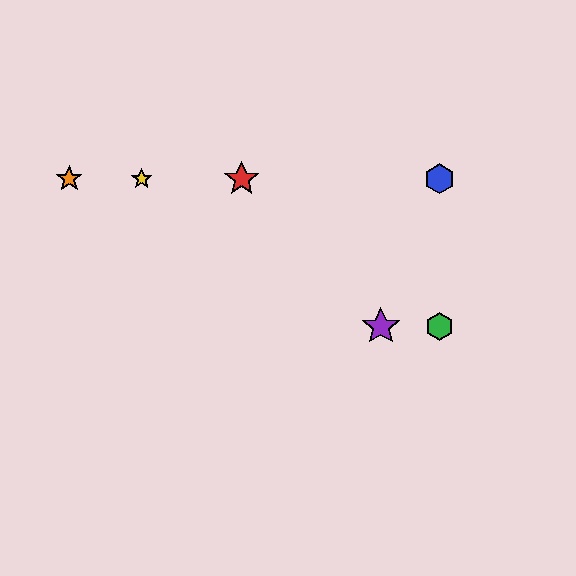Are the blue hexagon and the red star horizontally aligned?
Yes, both are at y≈179.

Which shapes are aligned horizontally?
The red star, the blue hexagon, the yellow star, the orange star are aligned horizontally.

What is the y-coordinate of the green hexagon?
The green hexagon is at y≈326.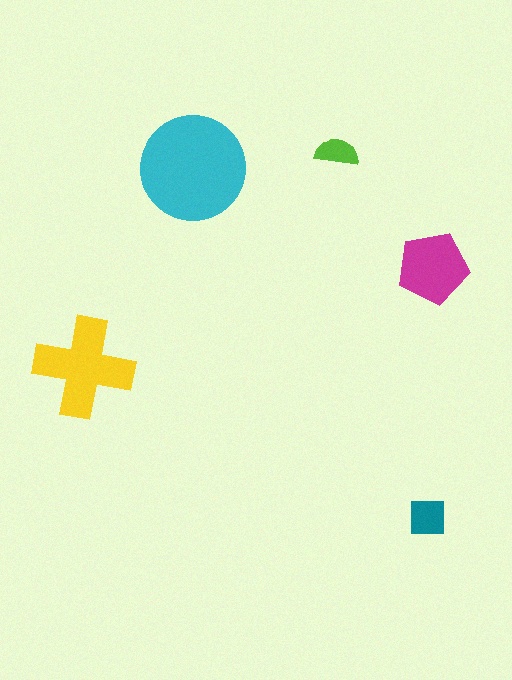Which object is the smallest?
The lime semicircle.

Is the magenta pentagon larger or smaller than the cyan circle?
Smaller.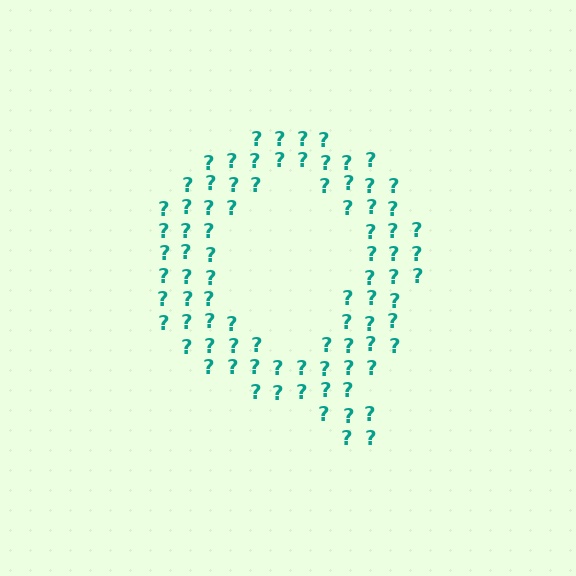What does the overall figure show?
The overall figure shows the letter Q.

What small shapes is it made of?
It is made of small question marks.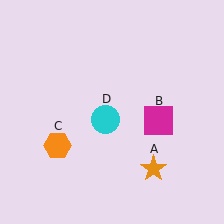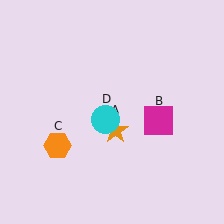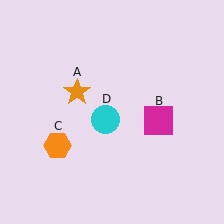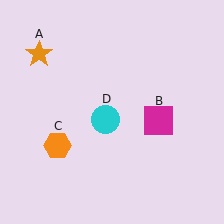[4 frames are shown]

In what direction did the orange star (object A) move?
The orange star (object A) moved up and to the left.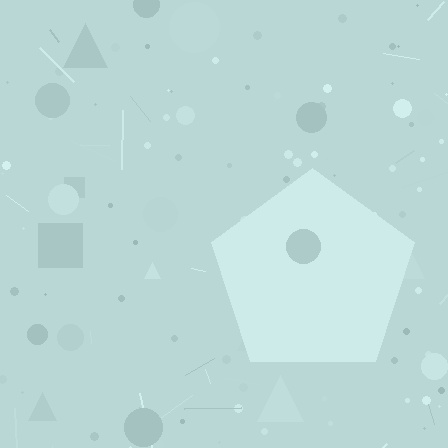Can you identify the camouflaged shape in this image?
The camouflaged shape is a pentagon.